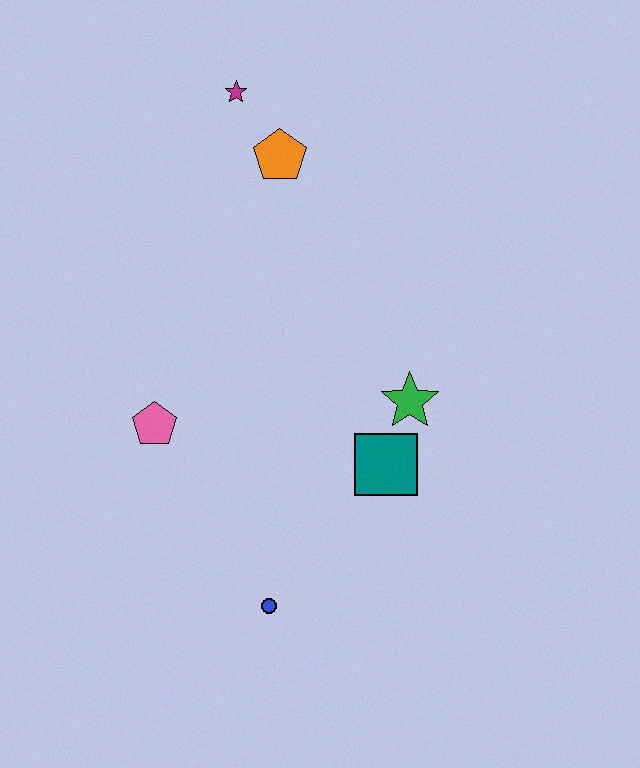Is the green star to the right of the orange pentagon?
Yes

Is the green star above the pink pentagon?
Yes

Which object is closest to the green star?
The teal square is closest to the green star.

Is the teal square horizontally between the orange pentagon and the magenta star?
No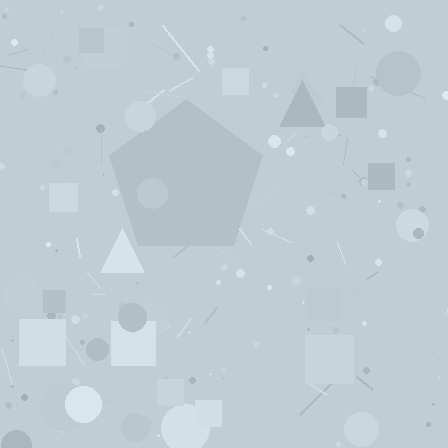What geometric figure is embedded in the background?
A pentagon is embedded in the background.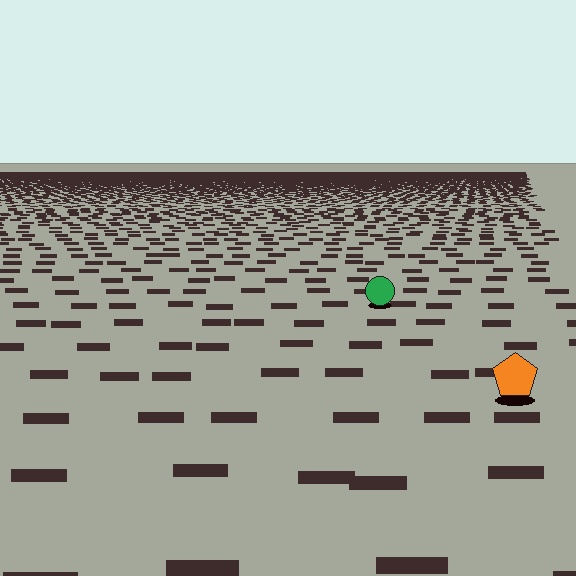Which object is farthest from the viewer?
The green circle is farthest from the viewer. It appears smaller and the ground texture around it is denser.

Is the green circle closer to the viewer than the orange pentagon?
No. The orange pentagon is closer — you can tell from the texture gradient: the ground texture is coarser near it.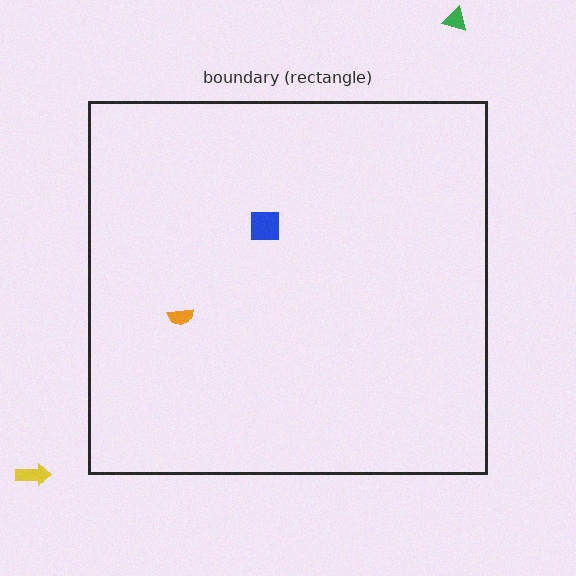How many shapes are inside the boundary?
2 inside, 2 outside.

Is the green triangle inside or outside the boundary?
Outside.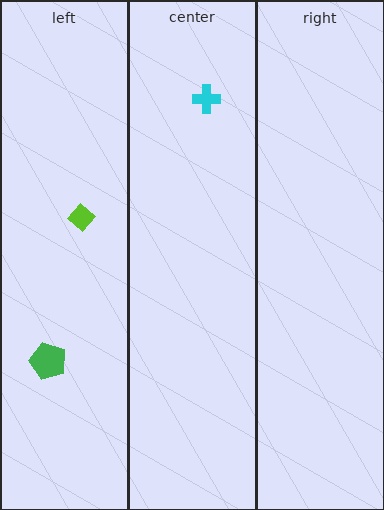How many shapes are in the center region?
1.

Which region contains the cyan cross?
The center region.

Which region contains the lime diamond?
The left region.